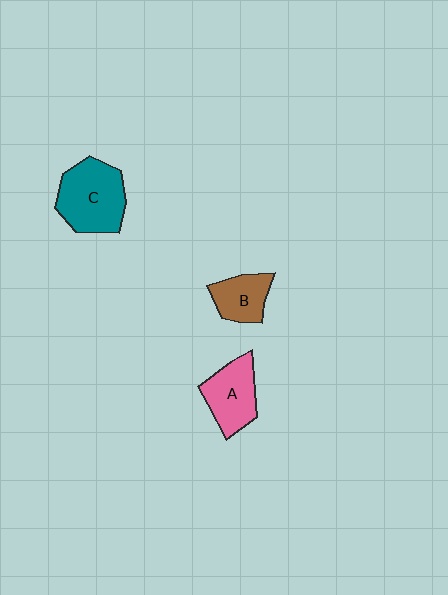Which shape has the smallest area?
Shape B (brown).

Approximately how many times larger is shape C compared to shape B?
Approximately 1.8 times.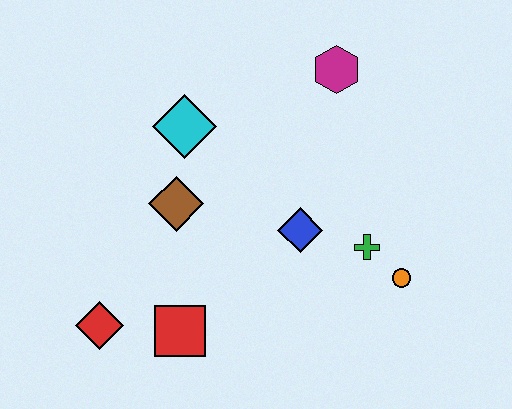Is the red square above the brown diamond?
No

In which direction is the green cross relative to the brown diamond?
The green cross is to the right of the brown diamond.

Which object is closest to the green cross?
The orange circle is closest to the green cross.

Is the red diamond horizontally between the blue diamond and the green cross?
No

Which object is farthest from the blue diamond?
The red diamond is farthest from the blue diamond.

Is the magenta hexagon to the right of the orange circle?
No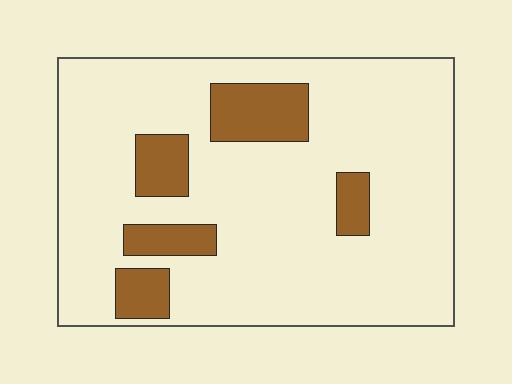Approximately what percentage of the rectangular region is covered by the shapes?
Approximately 15%.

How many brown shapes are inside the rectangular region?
5.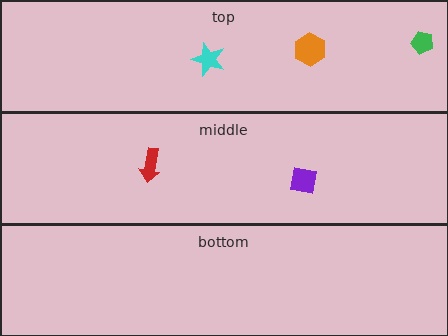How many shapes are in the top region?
3.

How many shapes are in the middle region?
2.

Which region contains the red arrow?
The middle region.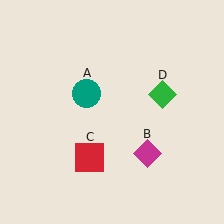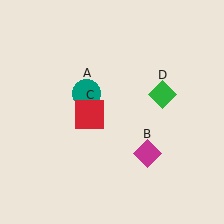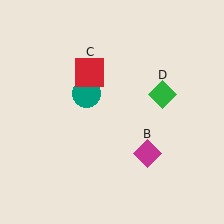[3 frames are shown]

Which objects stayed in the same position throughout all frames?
Teal circle (object A) and magenta diamond (object B) and green diamond (object D) remained stationary.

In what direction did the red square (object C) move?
The red square (object C) moved up.